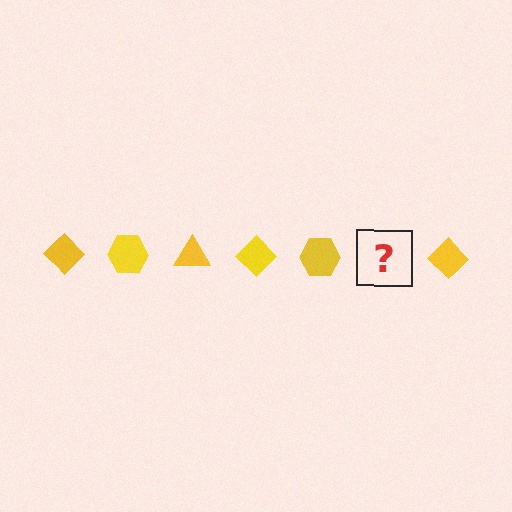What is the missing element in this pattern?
The missing element is a yellow triangle.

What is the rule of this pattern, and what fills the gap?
The rule is that the pattern cycles through diamond, hexagon, triangle shapes in yellow. The gap should be filled with a yellow triangle.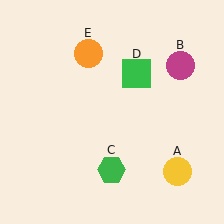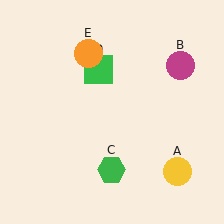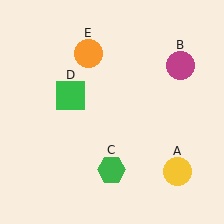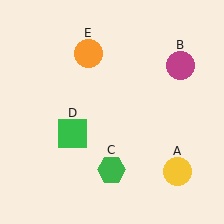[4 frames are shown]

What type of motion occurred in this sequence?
The green square (object D) rotated counterclockwise around the center of the scene.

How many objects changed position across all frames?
1 object changed position: green square (object D).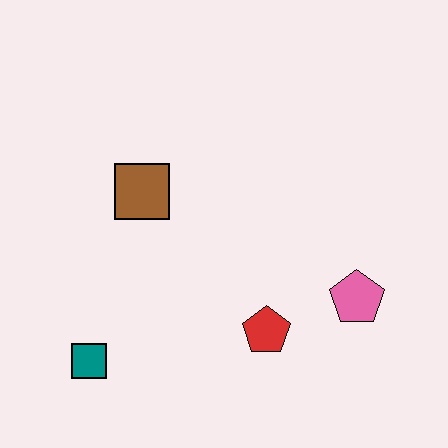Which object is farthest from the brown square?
The pink pentagon is farthest from the brown square.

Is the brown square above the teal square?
Yes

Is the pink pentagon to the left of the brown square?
No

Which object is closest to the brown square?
The teal square is closest to the brown square.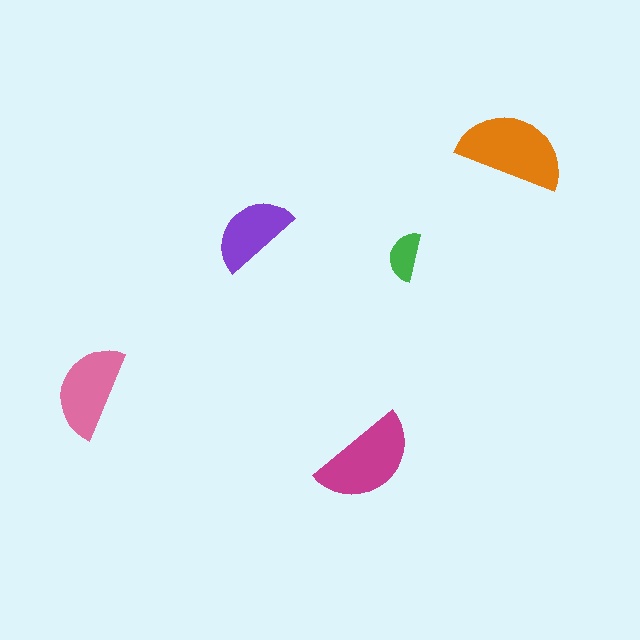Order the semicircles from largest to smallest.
the orange one, the magenta one, the pink one, the purple one, the green one.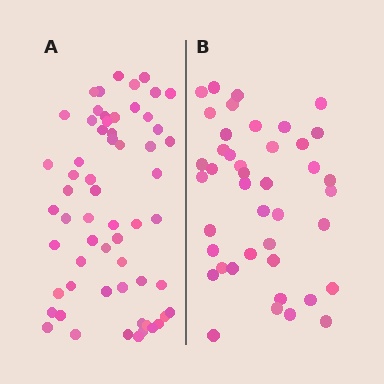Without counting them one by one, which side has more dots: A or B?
Region A (the left region) has more dots.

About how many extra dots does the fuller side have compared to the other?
Region A has approximately 20 more dots than region B.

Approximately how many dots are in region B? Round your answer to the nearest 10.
About 40 dots. (The exact count is 42, which rounds to 40.)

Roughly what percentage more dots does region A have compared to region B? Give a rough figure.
About 45% more.